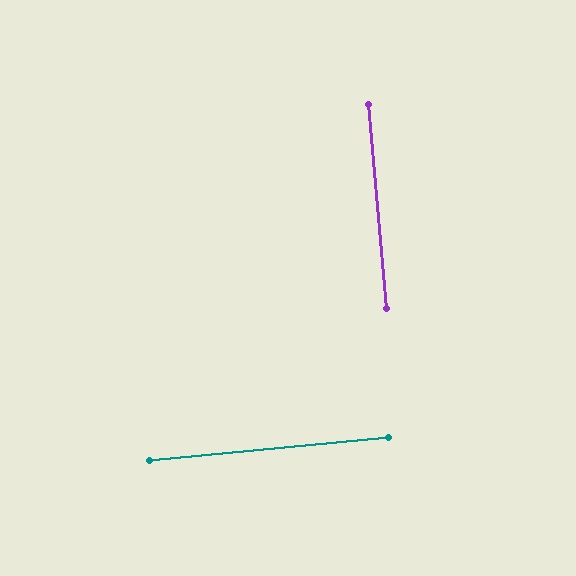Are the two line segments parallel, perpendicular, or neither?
Perpendicular — they meet at approximately 90°.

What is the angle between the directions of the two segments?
Approximately 90 degrees.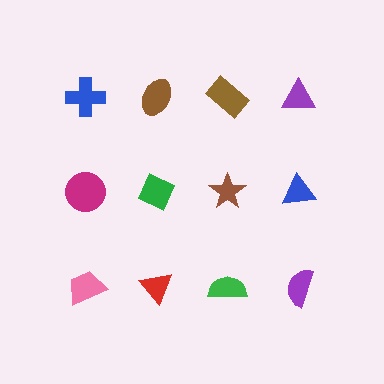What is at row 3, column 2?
A red triangle.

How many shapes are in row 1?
4 shapes.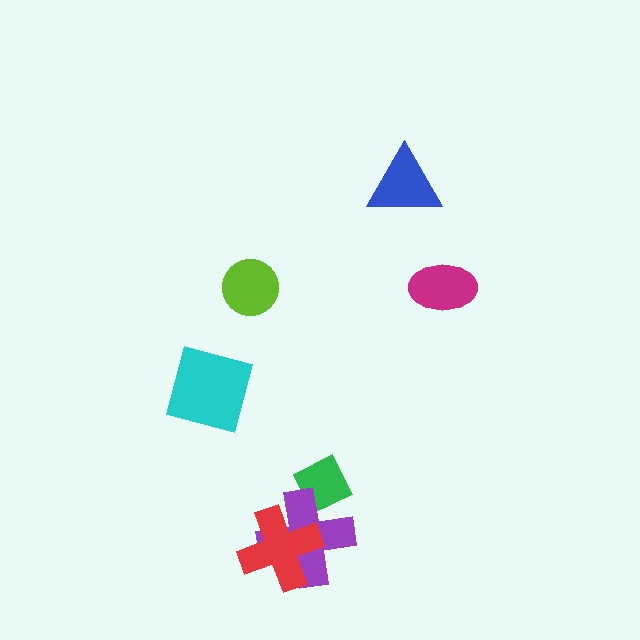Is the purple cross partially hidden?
Yes, it is partially covered by another shape.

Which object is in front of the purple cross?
The red cross is in front of the purple cross.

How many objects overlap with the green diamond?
1 object overlaps with the green diamond.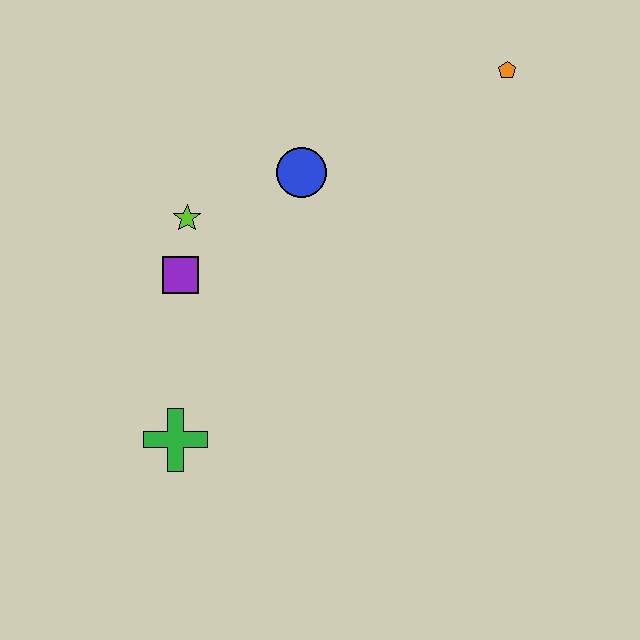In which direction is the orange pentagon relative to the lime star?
The orange pentagon is to the right of the lime star.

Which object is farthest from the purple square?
The orange pentagon is farthest from the purple square.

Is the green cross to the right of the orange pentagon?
No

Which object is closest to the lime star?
The purple square is closest to the lime star.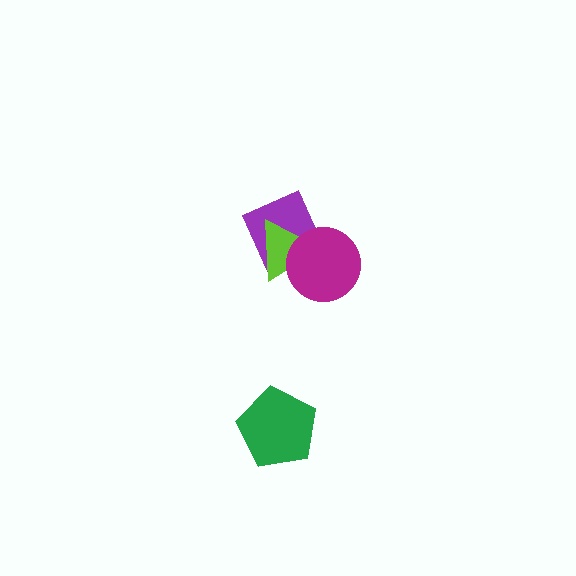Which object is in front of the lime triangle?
The magenta circle is in front of the lime triangle.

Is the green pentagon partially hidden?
No, no other shape covers it.